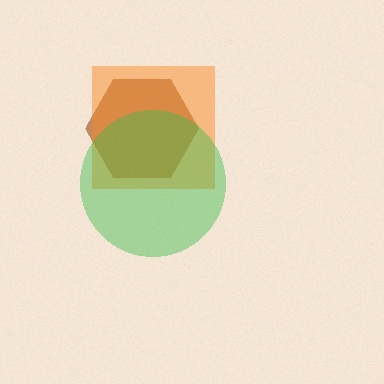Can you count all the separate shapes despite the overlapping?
Yes, there are 3 separate shapes.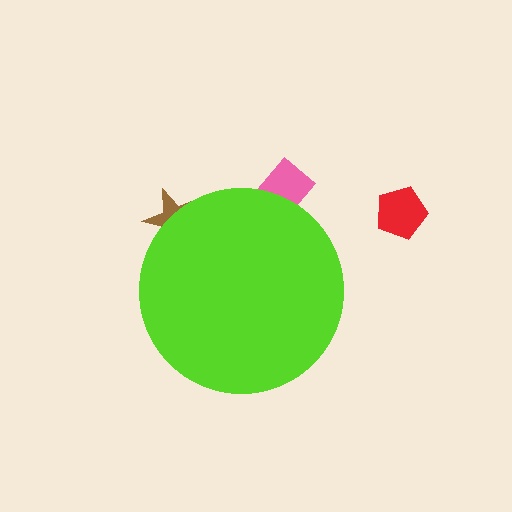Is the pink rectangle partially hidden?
Yes, the pink rectangle is partially hidden behind the lime circle.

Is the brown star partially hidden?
Yes, the brown star is partially hidden behind the lime circle.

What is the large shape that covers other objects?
A lime circle.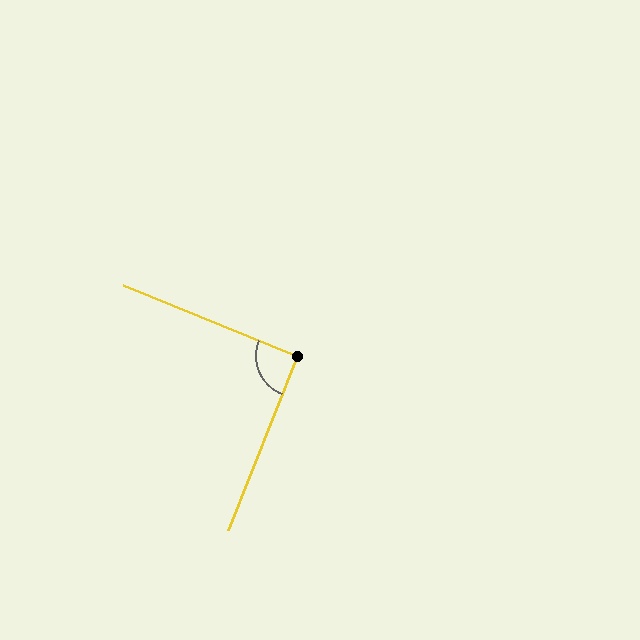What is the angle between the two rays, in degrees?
Approximately 90 degrees.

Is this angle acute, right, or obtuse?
It is approximately a right angle.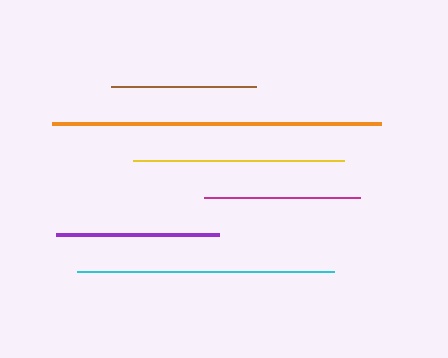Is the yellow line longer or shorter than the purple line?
The yellow line is longer than the purple line.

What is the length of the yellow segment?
The yellow segment is approximately 211 pixels long.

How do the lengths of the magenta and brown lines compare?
The magenta and brown lines are approximately the same length.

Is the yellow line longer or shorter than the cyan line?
The cyan line is longer than the yellow line.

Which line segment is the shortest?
The brown line is the shortest at approximately 145 pixels.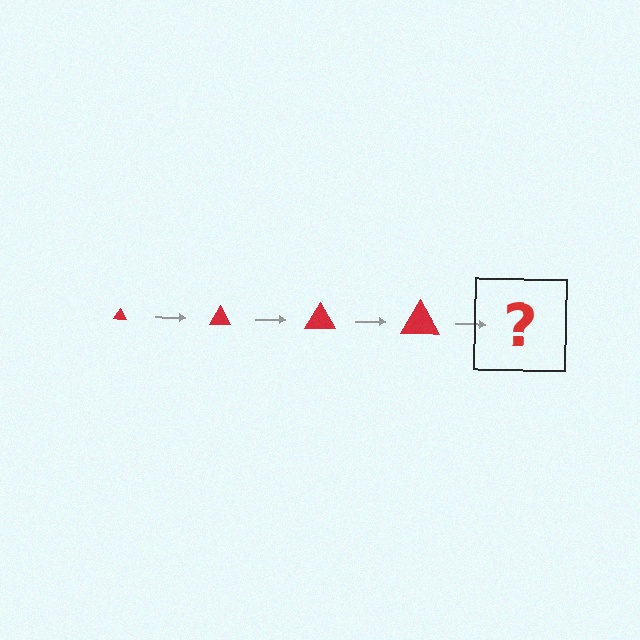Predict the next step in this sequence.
The next step is a red triangle, larger than the previous one.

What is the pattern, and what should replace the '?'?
The pattern is that the triangle gets progressively larger each step. The '?' should be a red triangle, larger than the previous one.